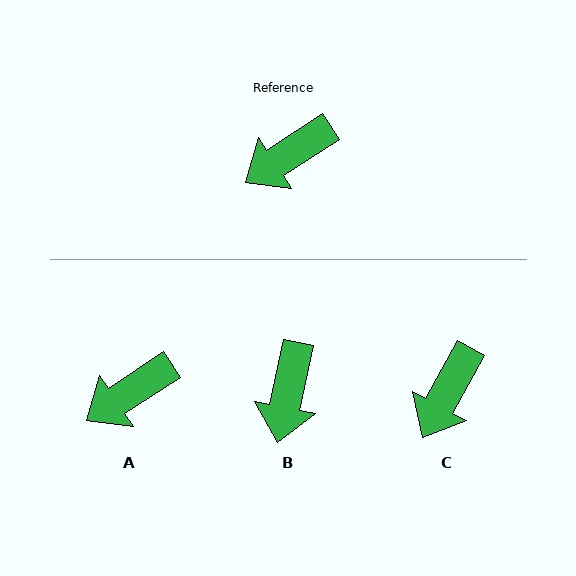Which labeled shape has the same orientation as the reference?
A.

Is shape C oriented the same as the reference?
No, it is off by about 28 degrees.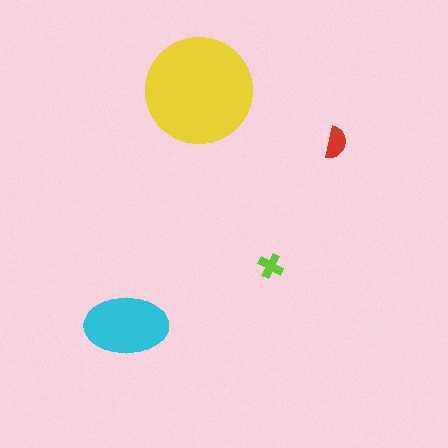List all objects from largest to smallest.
The yellow circle, the cyan ellipse, the red semicircle, the lime cross.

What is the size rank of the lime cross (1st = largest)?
4th.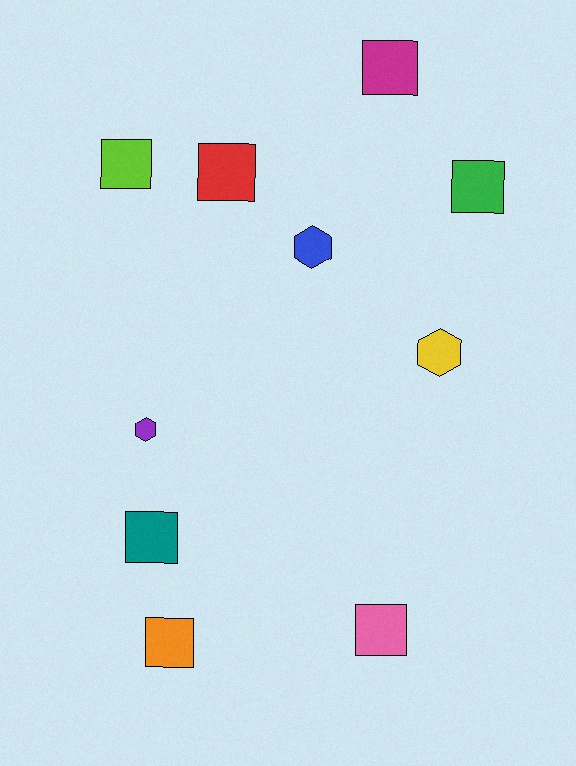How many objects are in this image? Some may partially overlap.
There are 10 objects.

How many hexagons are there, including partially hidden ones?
There are 3 hexagons.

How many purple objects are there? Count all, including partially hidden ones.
There is 1 purple object.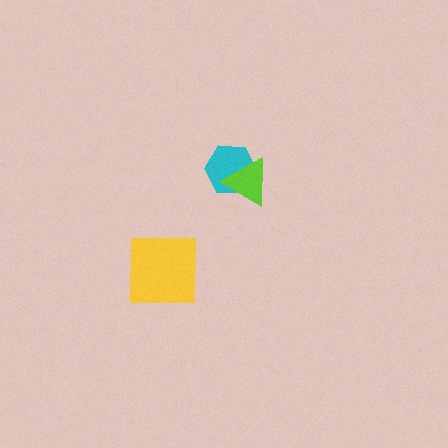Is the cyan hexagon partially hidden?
Yes, it is partially covered by another shape.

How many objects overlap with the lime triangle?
1 object overlaps with the lime triangle.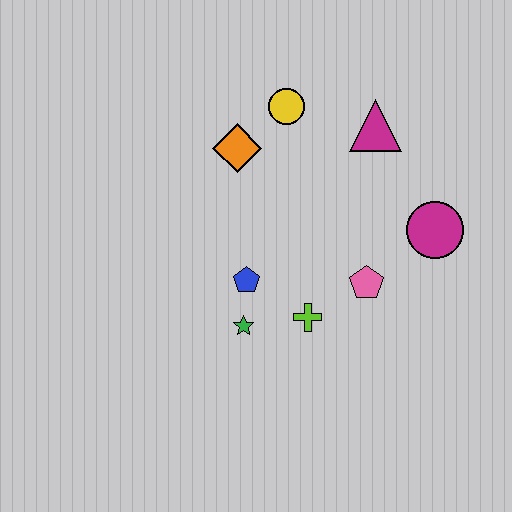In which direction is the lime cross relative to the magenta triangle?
The lime cross is below the magenta triangle.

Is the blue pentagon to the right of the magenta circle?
No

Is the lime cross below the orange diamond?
Yes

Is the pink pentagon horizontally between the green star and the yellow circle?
No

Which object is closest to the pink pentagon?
The lime cross is closest to the pink pentagon.